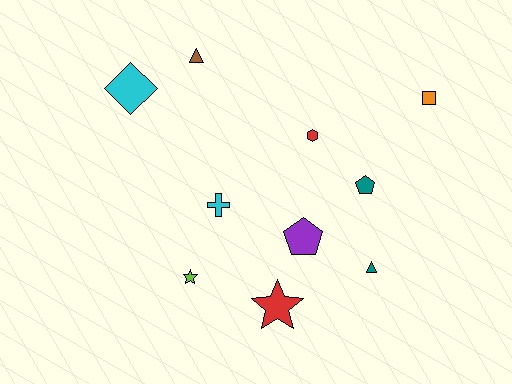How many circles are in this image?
There are no circles.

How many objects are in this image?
There are 10 objects.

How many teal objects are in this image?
There are 2 teal objects.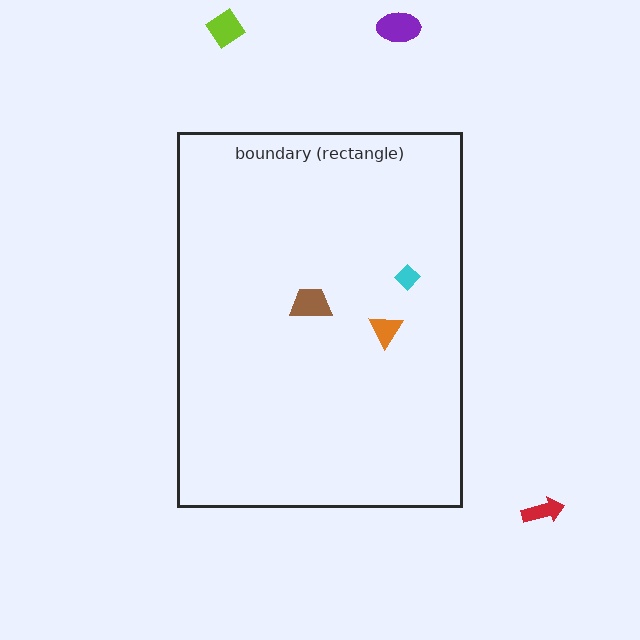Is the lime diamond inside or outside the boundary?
Outside.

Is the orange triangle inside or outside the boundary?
Inside.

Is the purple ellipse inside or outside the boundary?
Outside.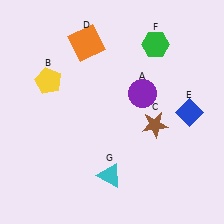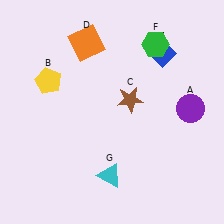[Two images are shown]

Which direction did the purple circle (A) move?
The purple circle (A) moved right.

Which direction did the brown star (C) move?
The brown star (C) moved up.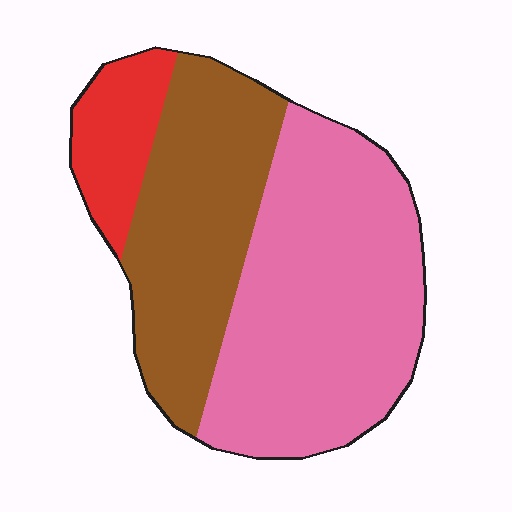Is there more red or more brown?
Brown.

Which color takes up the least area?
Red, at roughly 10%.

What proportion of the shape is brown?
Brown covers 35% of the shape.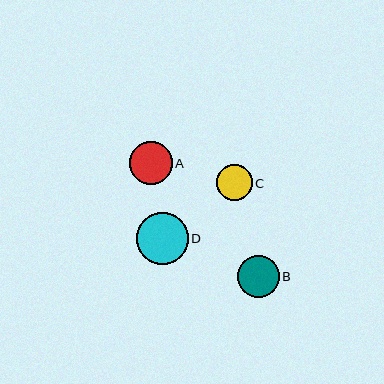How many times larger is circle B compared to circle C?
Circle B is approximately 1.2 times the size of circle C.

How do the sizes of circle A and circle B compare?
Circle A and circle B are approximately the same size.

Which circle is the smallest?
Circle C is the smallest with a size of approximately 36 pixels.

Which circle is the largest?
Circle D is the largest with a size of approximately 52 pixels.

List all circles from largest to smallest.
From largest to smallest: D, A, B, C.